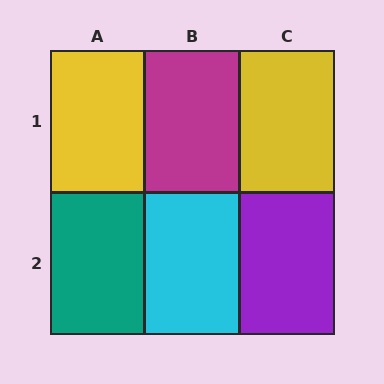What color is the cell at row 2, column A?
Teal.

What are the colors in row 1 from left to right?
Yellow, magenta, yellow.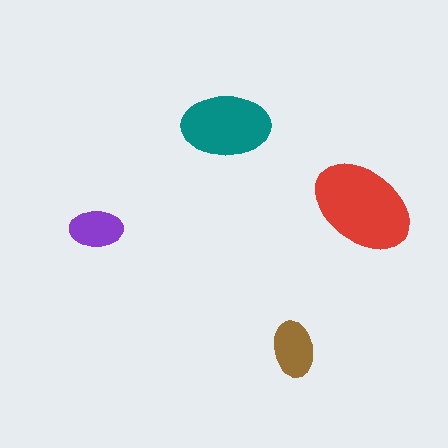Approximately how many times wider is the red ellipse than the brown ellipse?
About 2 times wider.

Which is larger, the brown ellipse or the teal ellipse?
The teal one.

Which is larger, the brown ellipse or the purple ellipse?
The brown one.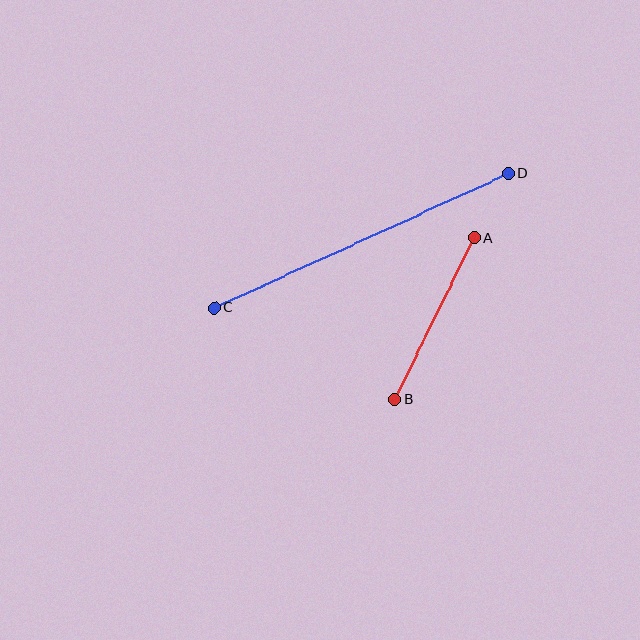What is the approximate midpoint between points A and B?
The midpoint is at approximately (435, 318) pixels.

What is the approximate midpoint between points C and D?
The midpoint is at approximately (361, 241) pixels.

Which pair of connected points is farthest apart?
Points C and D are farthest apart.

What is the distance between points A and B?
The distance is approximately 180 pixels.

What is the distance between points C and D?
The distance is approximately 323 pixels.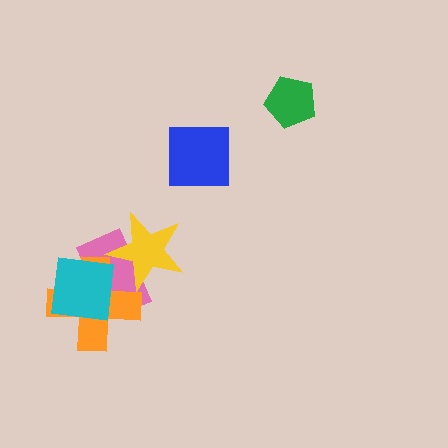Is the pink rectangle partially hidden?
Yes, it is partially covered by another shape.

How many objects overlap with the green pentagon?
0 objects overlap with the green pentagon.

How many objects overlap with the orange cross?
3 objects overlap with the orange cross.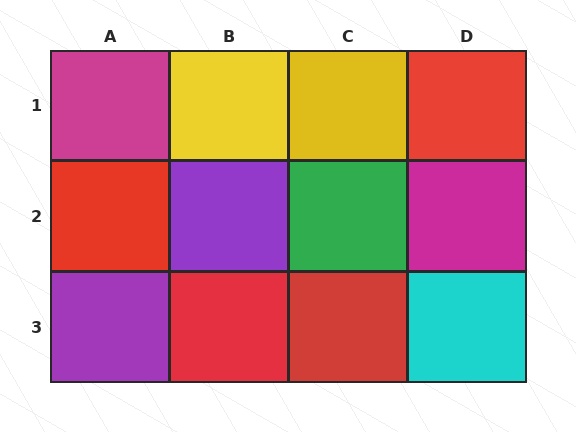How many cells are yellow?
2 cells are yellow.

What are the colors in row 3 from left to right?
Purple, red, red, cyan.